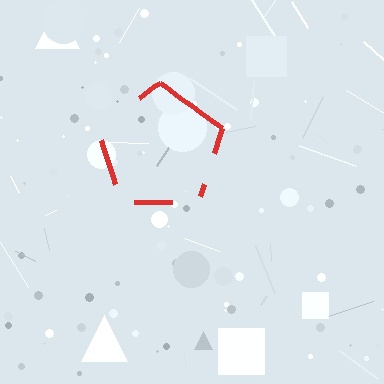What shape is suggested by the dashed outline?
The dashed outline suggests a pentagon.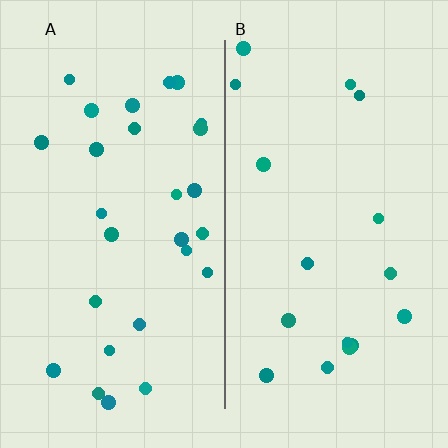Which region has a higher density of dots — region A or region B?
A (the left).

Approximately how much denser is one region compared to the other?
Approximately 1.7× — region A over region B.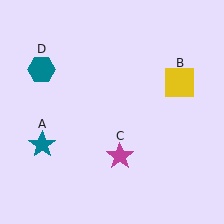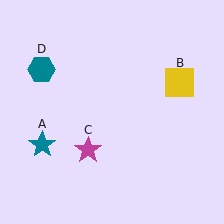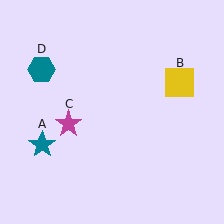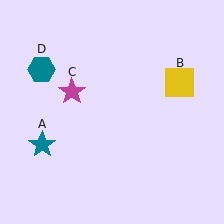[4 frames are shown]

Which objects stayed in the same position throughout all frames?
Teal star (object A) and yellow square (object B) and teal hexagon (object D) remained stationary.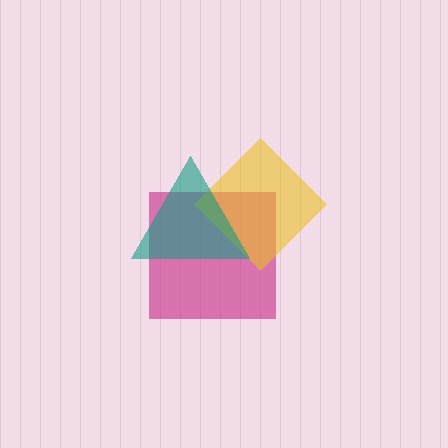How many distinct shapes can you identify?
There are 3 distinct shapes: a magenta square, a yellow diamond, a teal triangle.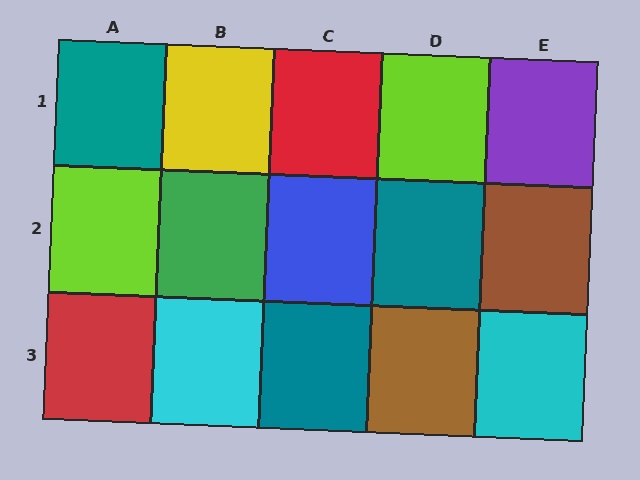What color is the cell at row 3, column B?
Cyan.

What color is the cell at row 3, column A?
Red.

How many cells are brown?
2 cells are brown.